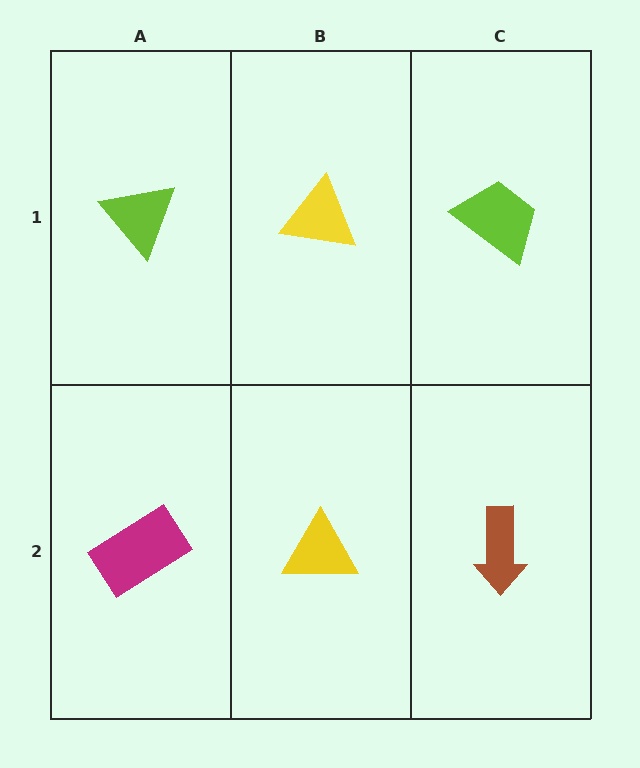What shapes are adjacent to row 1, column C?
A brown arrow (row 2, column C), a yellow triangle (row 1, column B).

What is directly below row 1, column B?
A yellow triangle.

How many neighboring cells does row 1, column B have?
3.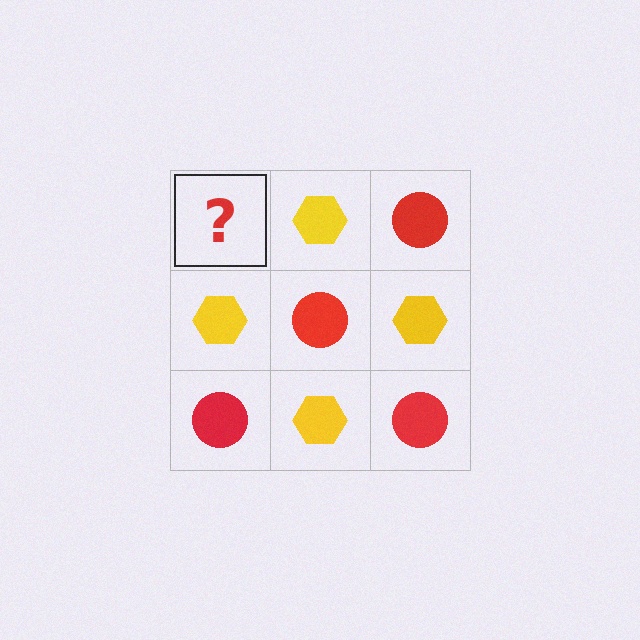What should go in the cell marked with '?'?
The missing cell should contain a red circle.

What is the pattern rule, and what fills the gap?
The rule is that it alternates red circle and yellow hexagon in a checkerboard pattern. The gap should be filled with a red circle.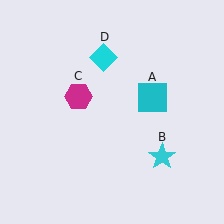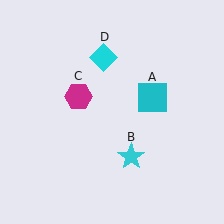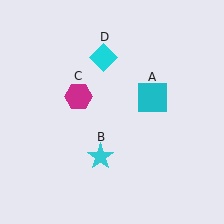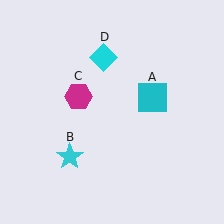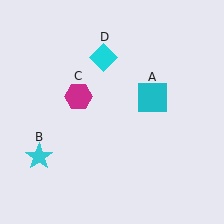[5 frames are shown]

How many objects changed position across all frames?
1 object changed position: cyan star (object B).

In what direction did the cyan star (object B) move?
The cyan star (object B) moved left.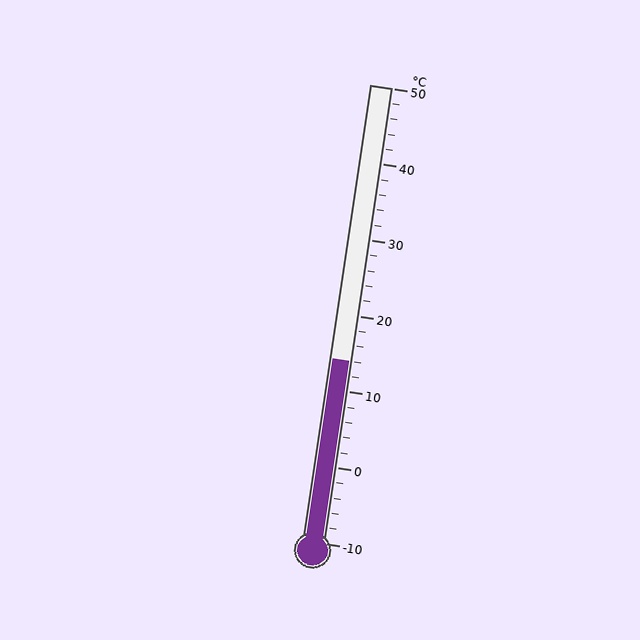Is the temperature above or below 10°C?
The temperature is above 10°C.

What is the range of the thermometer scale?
The thermometer scale ranges from -10°C to 50°C.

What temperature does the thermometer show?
The thermometer shows approximately 14°C.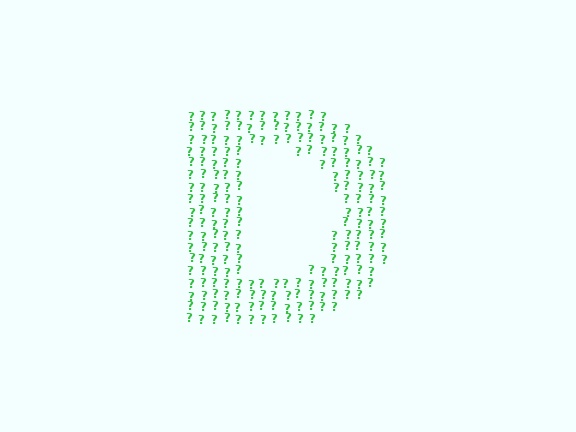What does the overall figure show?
The overall figure shows the letter D.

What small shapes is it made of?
It is made of small question marks.